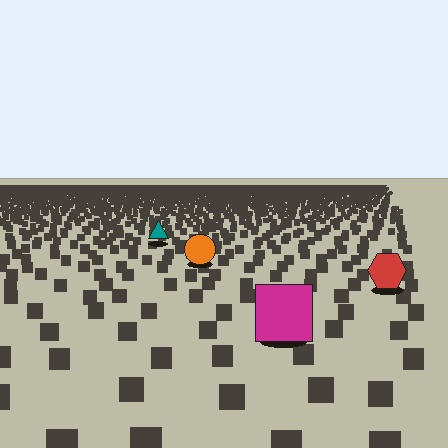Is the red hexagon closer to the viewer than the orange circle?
Yes. The red hexagon is closer — you can tell from the texture gradient: the ground texture is coarser near it.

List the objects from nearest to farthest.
From nearest to farthest: the magenta square, the red hexagon, the orange circle, the teal triangle.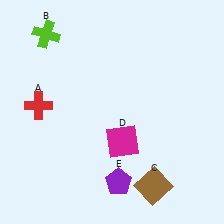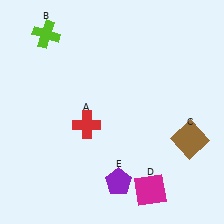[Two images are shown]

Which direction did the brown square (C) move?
The brown square (C) moved up.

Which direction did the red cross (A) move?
The red cross (A) moved right.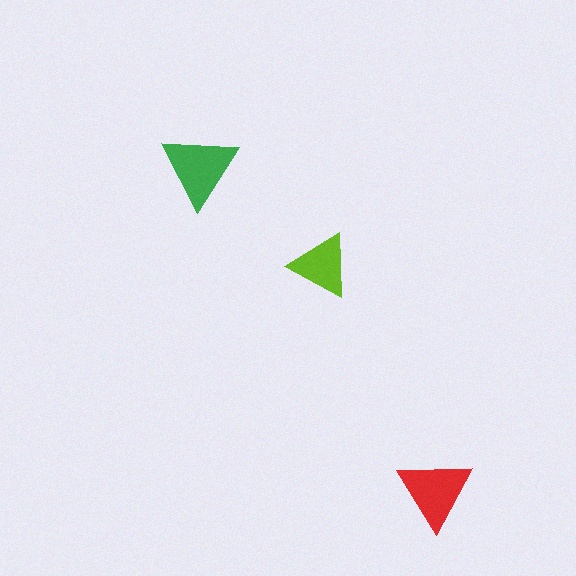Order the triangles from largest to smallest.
the green one, the red one, the lime one.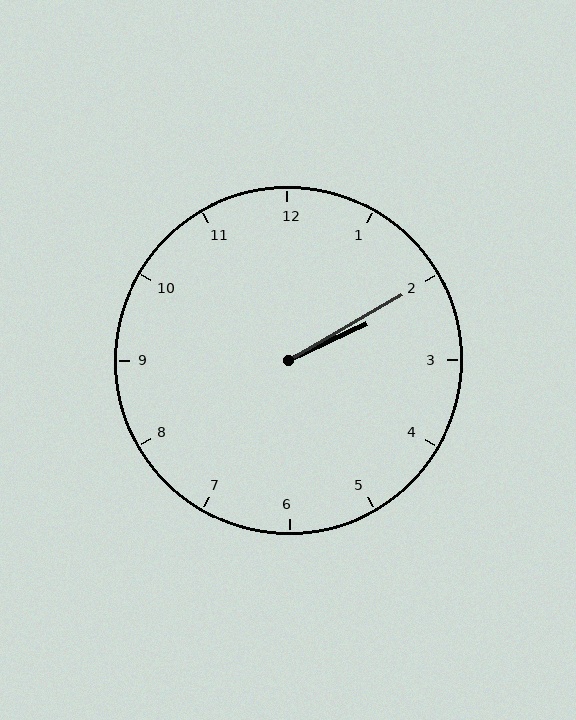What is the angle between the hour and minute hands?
Approximately 5 degrees.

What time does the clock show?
2:10.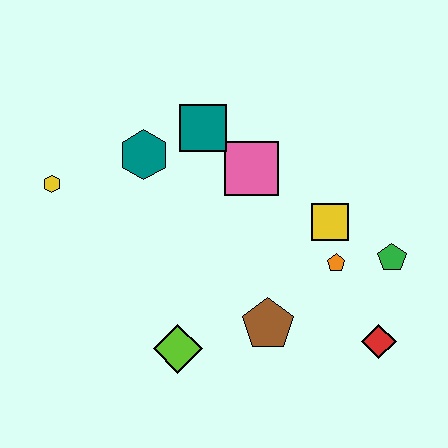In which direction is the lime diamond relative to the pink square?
The lime diamond is below the pink square.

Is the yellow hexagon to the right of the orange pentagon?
No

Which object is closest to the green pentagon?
The orange pentagon is closest to the green pentagon.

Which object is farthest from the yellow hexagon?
The red diamond is farthest from the yellow hexagon.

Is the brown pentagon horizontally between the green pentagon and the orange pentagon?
No